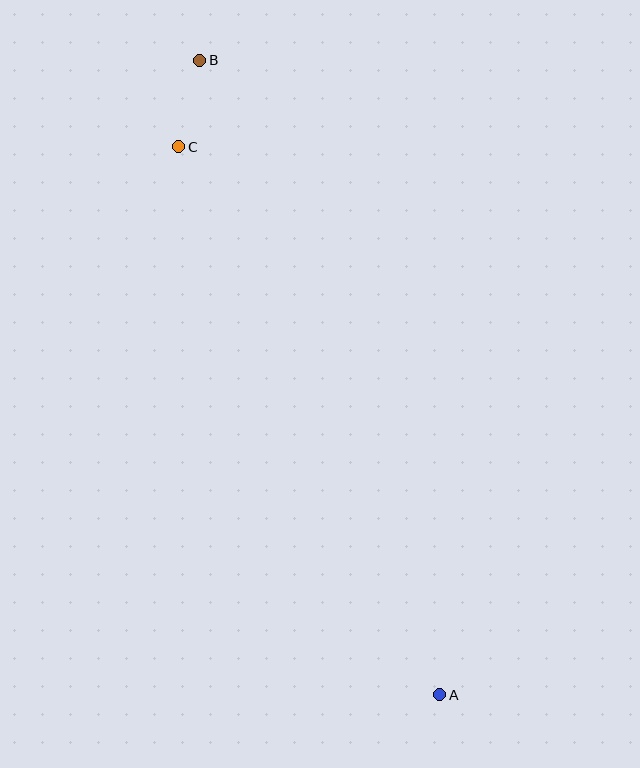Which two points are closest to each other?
Points B and C are closest to each other.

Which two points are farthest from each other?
Points A and B are farthest from each other.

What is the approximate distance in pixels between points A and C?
The distance between A and C is approximately 607 pixels.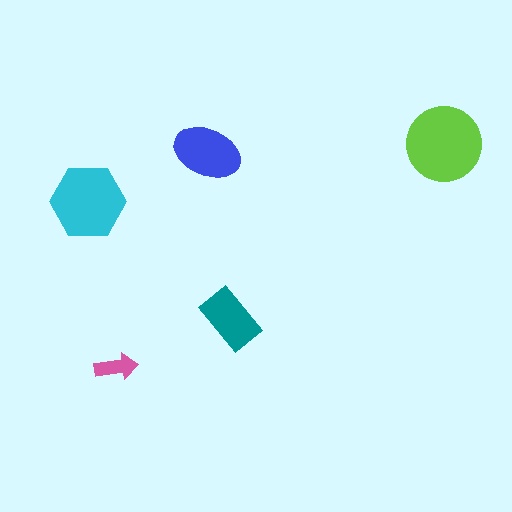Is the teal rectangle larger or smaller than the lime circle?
Smaller.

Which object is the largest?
The lime circle.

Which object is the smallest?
The pink arrow.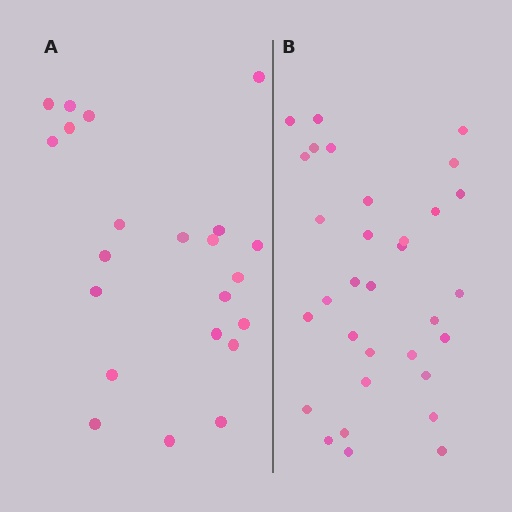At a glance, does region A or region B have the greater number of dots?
Region B (the right region) has more dots.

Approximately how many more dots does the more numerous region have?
Region B has roughly 10 or so more dots than region A.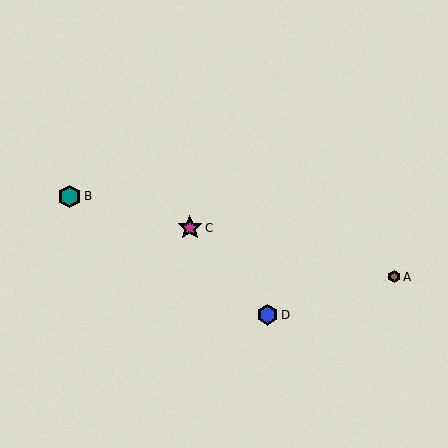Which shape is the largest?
The magenta star (labeled C) is the largest.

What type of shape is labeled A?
Shape A is a brown hexagon.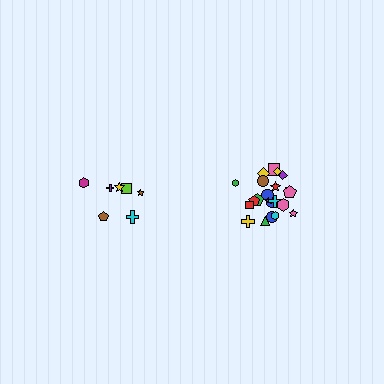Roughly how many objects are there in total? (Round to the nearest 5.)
Roughly 30 objects in total.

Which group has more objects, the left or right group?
The right group.